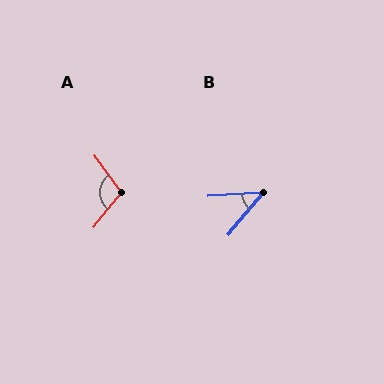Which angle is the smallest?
B, at approximately 47 degrees.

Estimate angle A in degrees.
Approximately 106 degrees.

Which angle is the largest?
A, at approximately 106 degrees.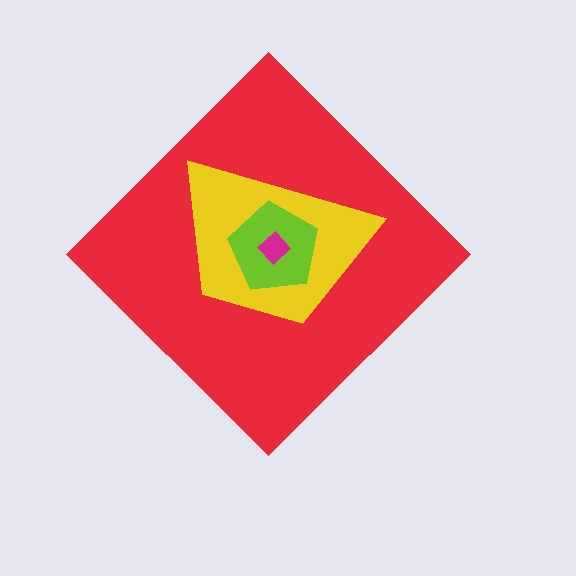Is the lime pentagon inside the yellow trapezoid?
Yes.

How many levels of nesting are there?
4.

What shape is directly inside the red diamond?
The yellow trapezoid.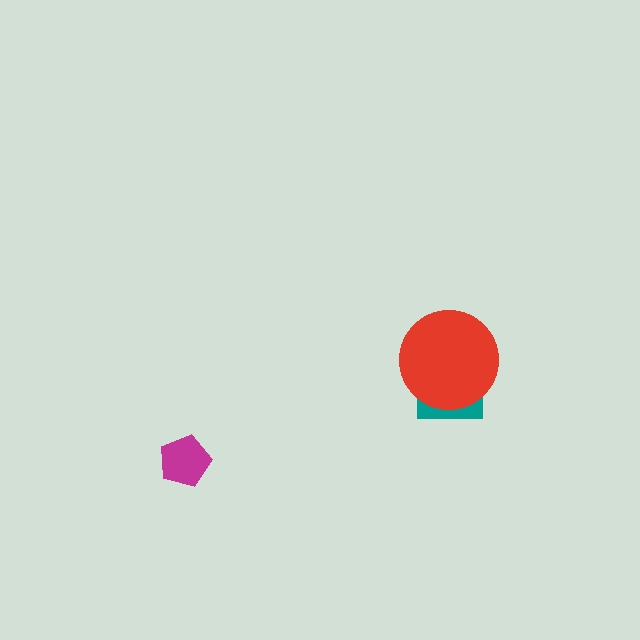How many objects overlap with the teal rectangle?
1 object overlaps with the teal rectangle.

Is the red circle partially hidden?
No, no other shape covers it.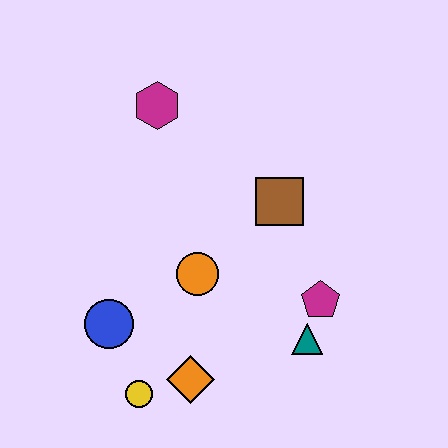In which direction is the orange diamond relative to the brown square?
The orange diamond is below the brown square.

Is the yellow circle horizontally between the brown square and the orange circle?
No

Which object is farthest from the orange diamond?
The magenta hexagon is farthest from the orange diamond.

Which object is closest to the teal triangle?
The magenta pentagon is closest to the teal triangle.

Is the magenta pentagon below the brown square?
Yes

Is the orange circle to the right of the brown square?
No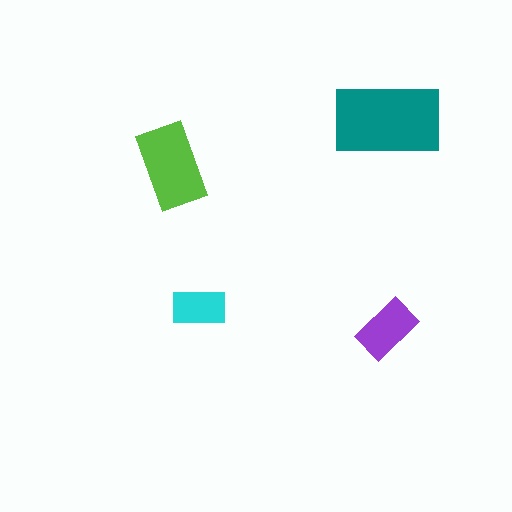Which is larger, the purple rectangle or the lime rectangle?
The lime one.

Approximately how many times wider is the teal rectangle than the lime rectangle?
About 1.5 times wider.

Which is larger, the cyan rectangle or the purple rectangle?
The purple one.